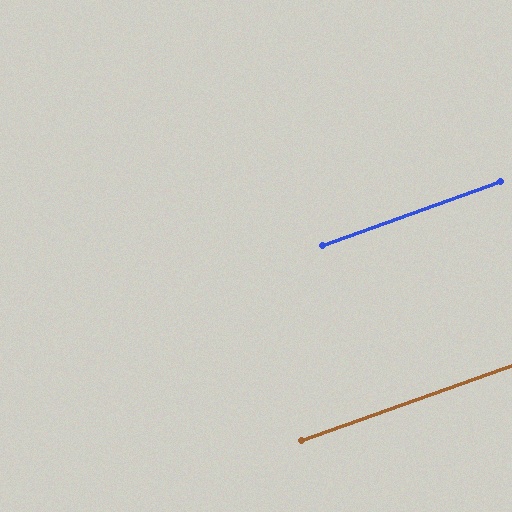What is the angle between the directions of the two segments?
Approximately 0 degrees.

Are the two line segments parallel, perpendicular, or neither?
Parallel — their directions differ by only 0.1°.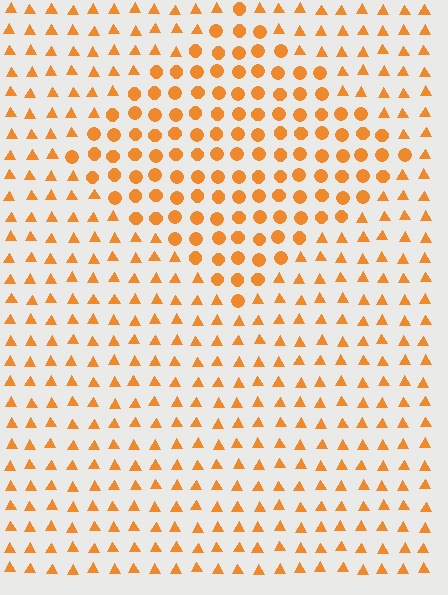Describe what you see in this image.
The image is filled with small orange elements arranged in a uniform grid. A diamond-shaped region contains circles, while the surrounding area contains triangles. The boundary is defined purely by the change in element shape.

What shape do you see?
I see a diamond.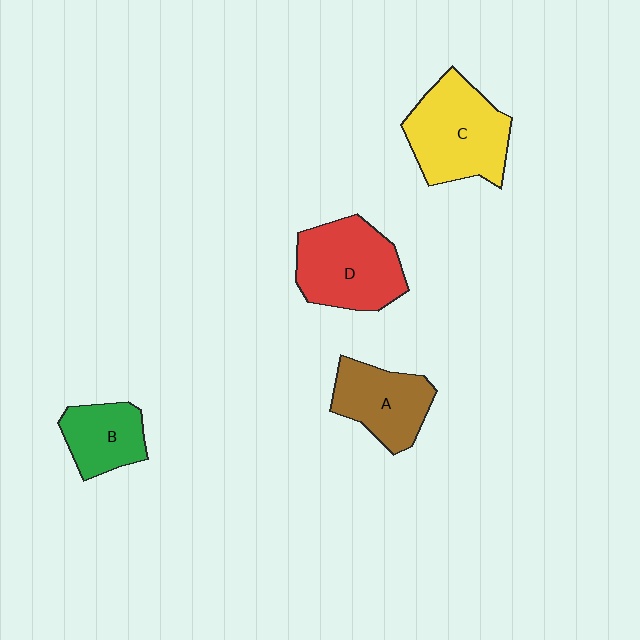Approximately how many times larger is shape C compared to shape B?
Approximately 1.7 times.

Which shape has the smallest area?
Shape B (green).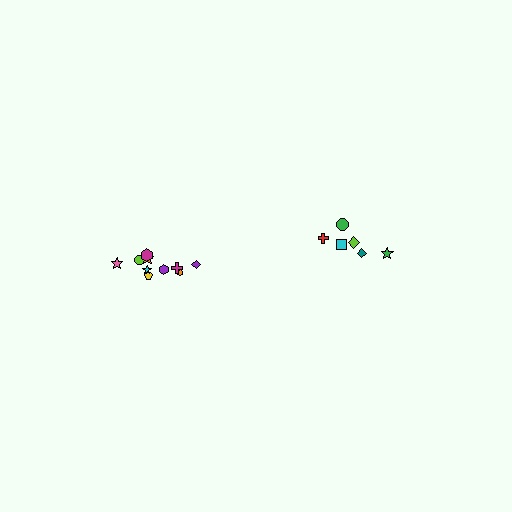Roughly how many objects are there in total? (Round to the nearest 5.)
Roughly 15 objects in total.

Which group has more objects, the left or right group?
The left group.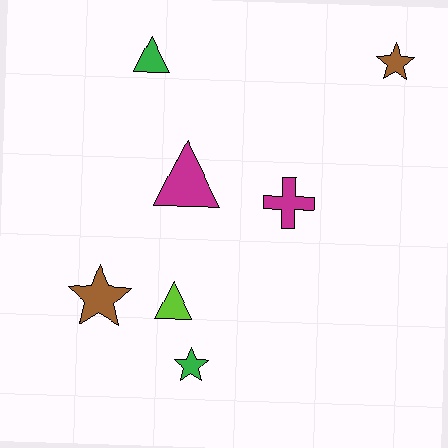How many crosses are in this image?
There is 1 cross.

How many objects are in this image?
There are 7 objects.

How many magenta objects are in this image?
There are 2 magenta objects.